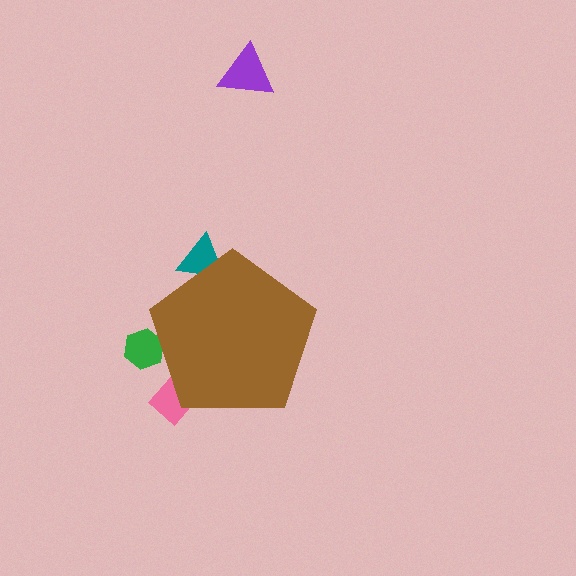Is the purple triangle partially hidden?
No, the purple triangle is fully visible.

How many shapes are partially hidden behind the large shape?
3 shapes are partially hidden.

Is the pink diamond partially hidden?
Yes, the pink diamond is partially hidden behind the brown pentagon.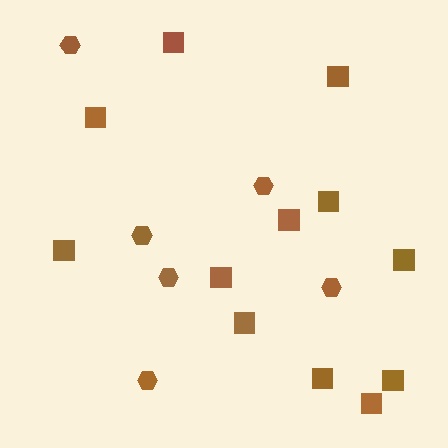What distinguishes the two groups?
There are 2 groups: one group of hexagons (6) and one group of squares (12).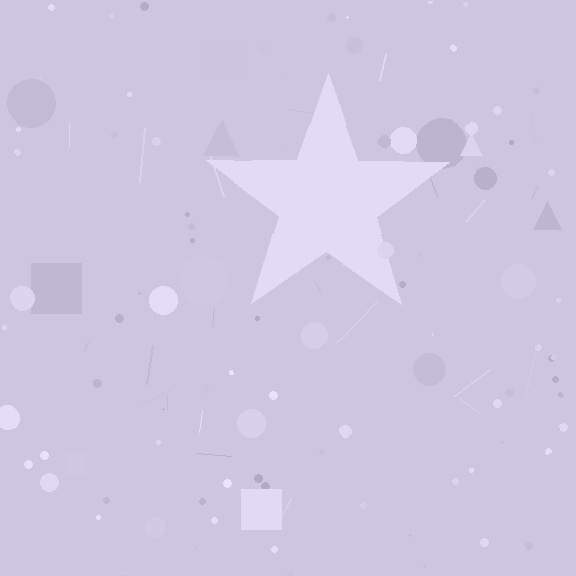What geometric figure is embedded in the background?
A star is embedded in the background.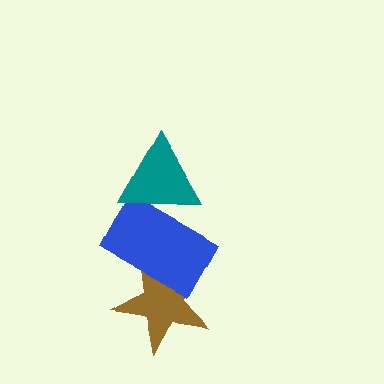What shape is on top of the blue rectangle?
The teal triangle is on top of the blue rectangle.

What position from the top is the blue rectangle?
The blue rectangle is 2nd from the top.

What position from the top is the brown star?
The brown star is 3rd from the top.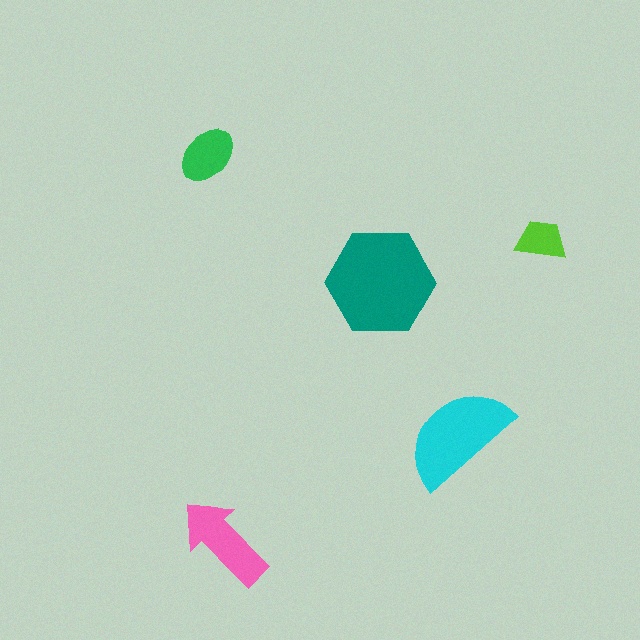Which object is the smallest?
The lime trapezoid.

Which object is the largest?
The teal hexagon.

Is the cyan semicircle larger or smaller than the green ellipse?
Larger.